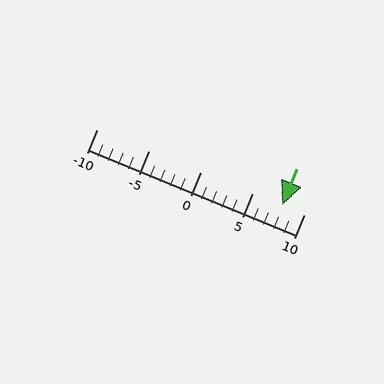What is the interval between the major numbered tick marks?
The major tick marks are spaced 5 units apart.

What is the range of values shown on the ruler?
The ruler shows values from -10 to 10.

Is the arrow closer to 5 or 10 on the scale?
The arrow is closer to 10.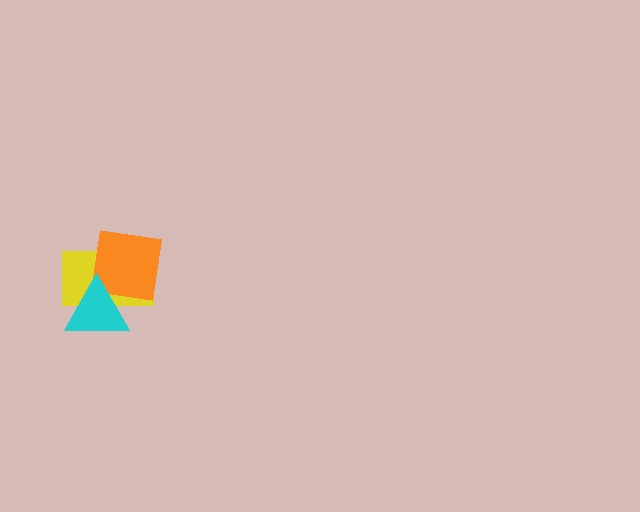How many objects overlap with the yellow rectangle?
2 objects overlap with the yellow rectangle.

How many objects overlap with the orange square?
2 objects overlap with the orange square.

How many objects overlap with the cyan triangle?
2 objects overlap with the cyan triangle.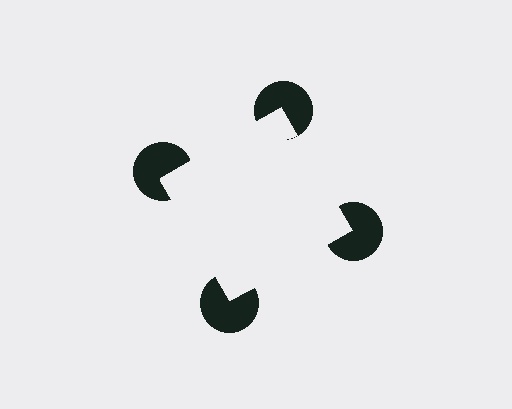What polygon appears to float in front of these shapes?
An illusory square — its edges are inferred from the aligned wedge cuts in the pac-man discs, not physically drawn.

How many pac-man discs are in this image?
There are 4 — one at each vertex of the illusory square.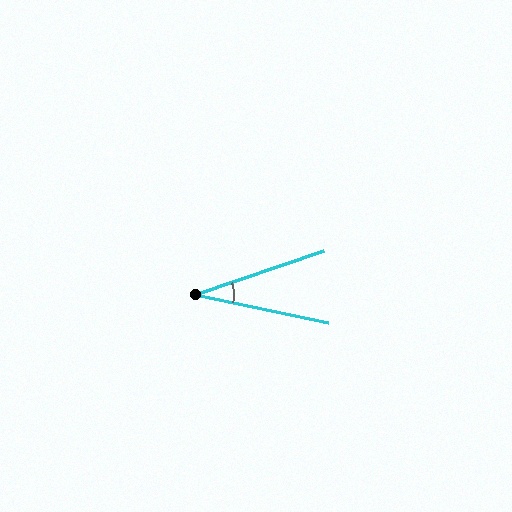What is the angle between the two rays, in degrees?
Approximately 31 degrees.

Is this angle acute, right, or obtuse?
It is acute.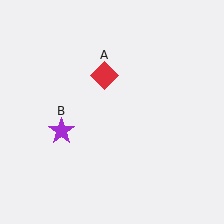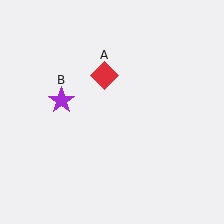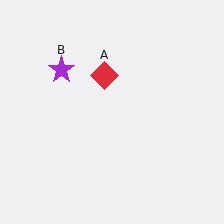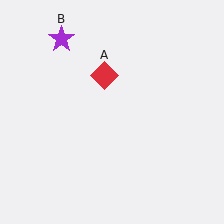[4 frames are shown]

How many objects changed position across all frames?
1 object changed position: purple star (object B).